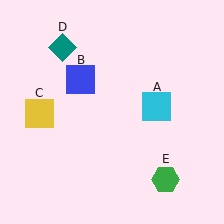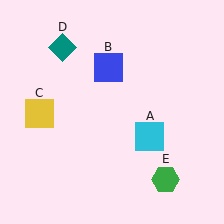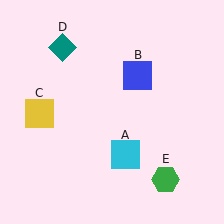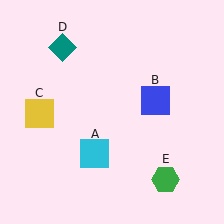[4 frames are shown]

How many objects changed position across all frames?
2 objects changed position: cyan square (object A), blue square (object B).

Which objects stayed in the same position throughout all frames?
Yellow square (object C) and teal diamond (object D) and green hexagon (object E) remained stationary.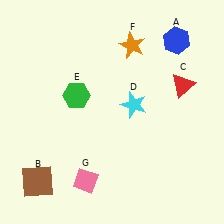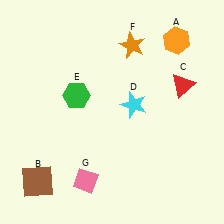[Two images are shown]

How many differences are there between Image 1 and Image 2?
There is 1 difference between the two images.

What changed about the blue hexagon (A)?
In Image 1, A is blue. In Image 2, it changed to orange.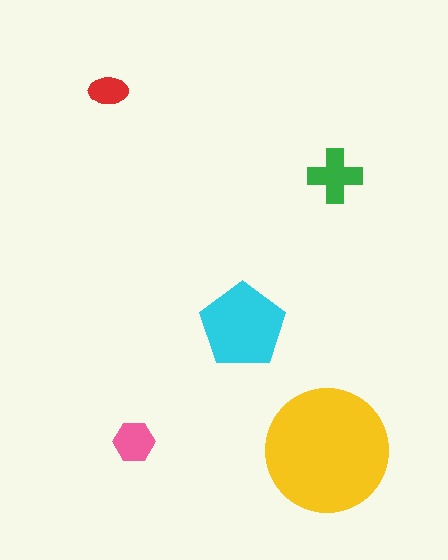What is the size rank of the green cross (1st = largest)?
3rd.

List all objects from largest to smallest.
The yellow circle, the cyan pentagon, the green cross, the pink hexagon, the red ellipse.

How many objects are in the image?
There are 5 objects in the image.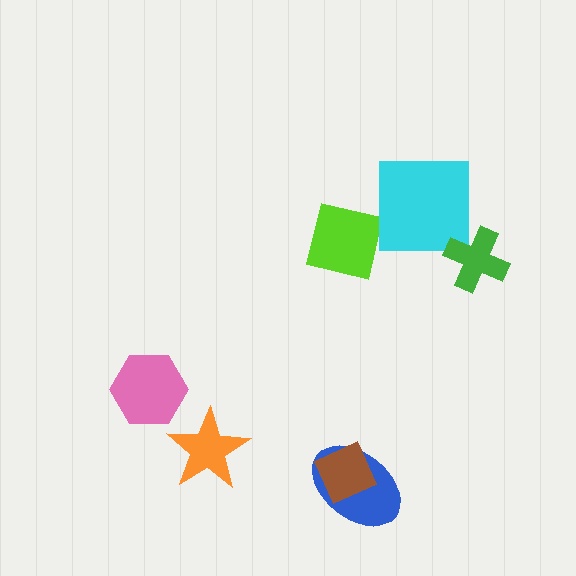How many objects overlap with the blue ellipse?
1 object overlaps with the blue ellipse.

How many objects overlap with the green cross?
0 objects overlap with the green cross.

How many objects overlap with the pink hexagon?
0 objects overlap with the pink hexagon.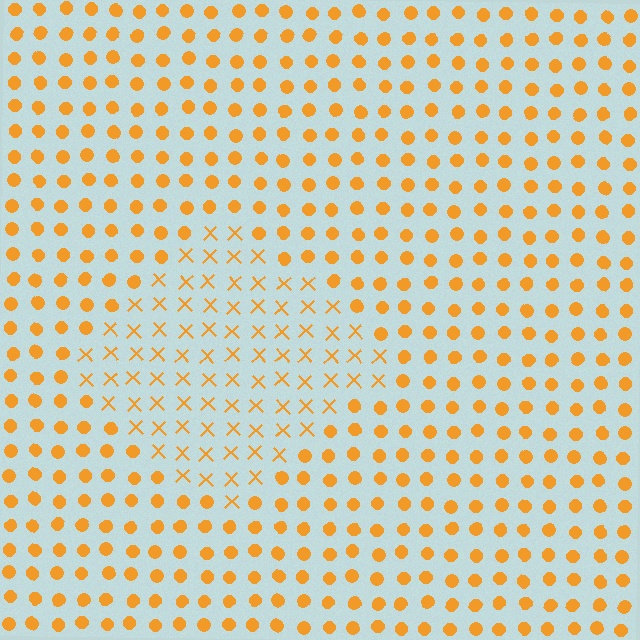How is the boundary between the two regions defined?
The boundary is defined by a change in element shape: X marks inside vs. circles outside. All elements share the same color and spacing.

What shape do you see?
I see a diamond.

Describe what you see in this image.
The image is filled with small orange elements arranged in a uniform grid. A diamond-shaped region contains X marks, while the surrounding area contains circles. The boundary is defined purely by the change in element shape.